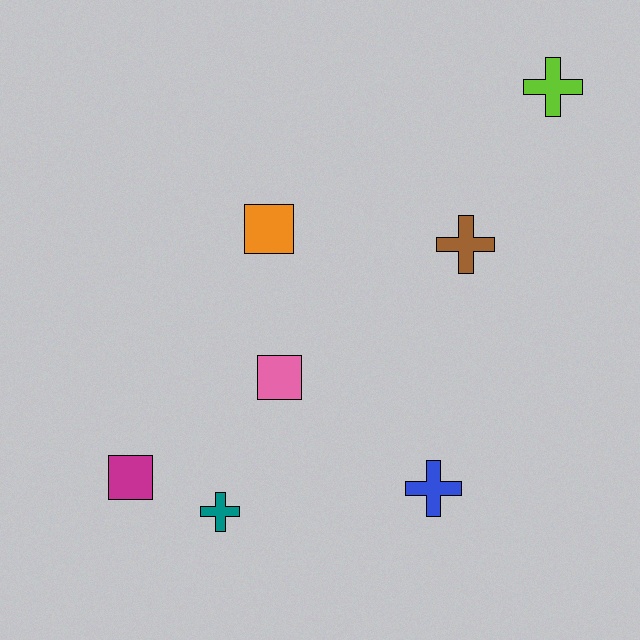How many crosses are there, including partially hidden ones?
There are 4 crosses.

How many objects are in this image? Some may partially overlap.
There are 7 objects.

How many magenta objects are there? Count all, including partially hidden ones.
There is 1 magenta object.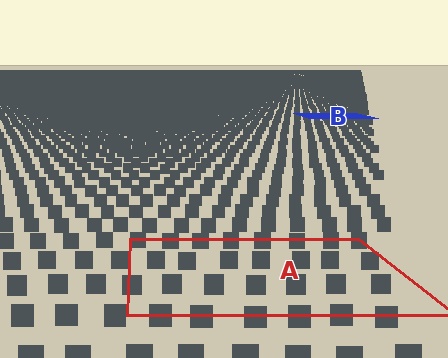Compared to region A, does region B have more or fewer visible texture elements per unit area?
Region B has more texture elements per unit area — they are packed more densely because it is farther away.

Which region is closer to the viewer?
Region A is closer. The texture elements there are larger and more spread out.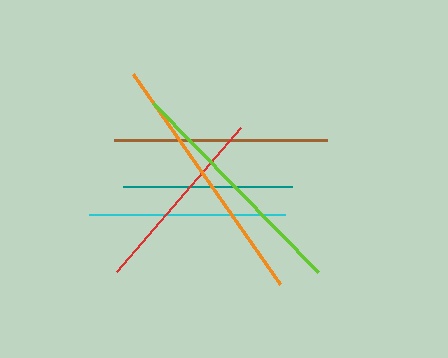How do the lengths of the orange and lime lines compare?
The orange and lime lines are approximately the same length.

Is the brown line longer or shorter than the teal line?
The brown line is longer than the teal line.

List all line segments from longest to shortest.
From longest to shortest: orange, lime, brown, cyan, red, teal.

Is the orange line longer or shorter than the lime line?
The orange line is longer than the lime line.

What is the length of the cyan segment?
The cyan segment is approximately 197 pixels long.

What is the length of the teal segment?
The teal segment is approximately 169 pixels long.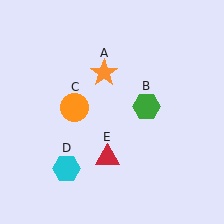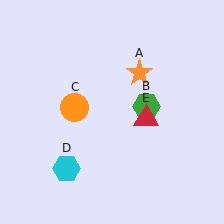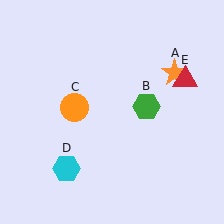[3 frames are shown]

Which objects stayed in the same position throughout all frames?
Green hexagon (object B) and orange circle (object C) and cyan hexagon (object D) remained stationary.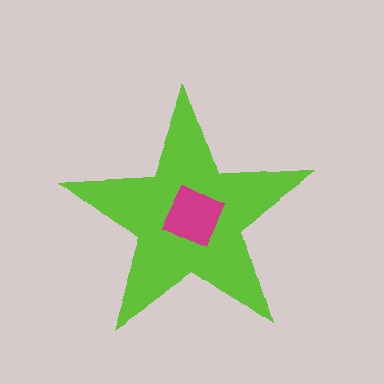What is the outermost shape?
The lime star.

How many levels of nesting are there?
2.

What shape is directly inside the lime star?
The magenta diamond.